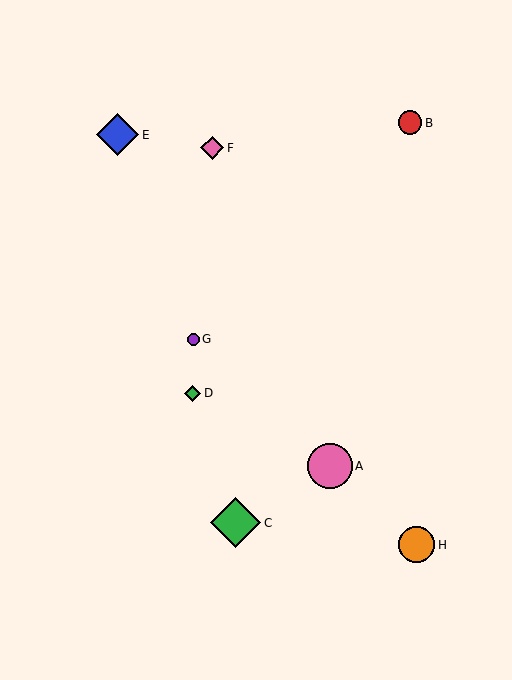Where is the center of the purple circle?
The center of the purple circle is at (193, 339).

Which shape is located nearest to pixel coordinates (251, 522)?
The green diamond (labeled C) at (236, 523) is nearest to that location.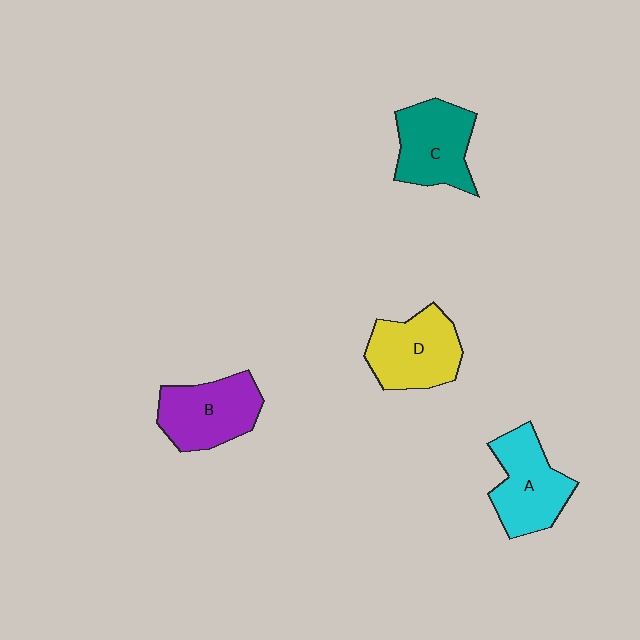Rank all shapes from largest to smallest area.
From largest to smallest: D (yellow), A (cyan), B (purple), C (teal).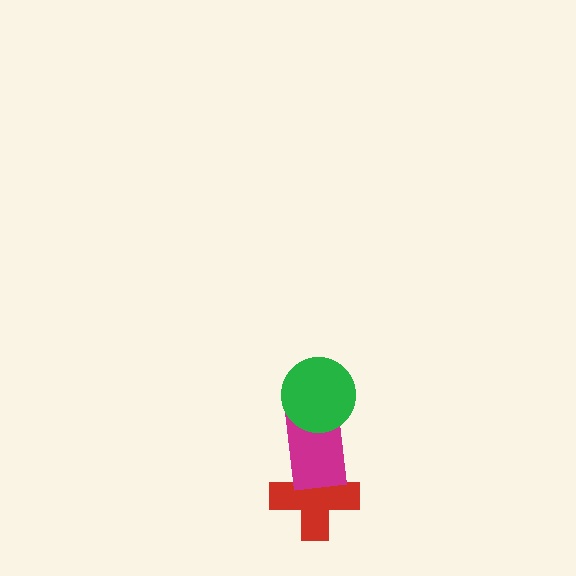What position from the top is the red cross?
The red cross is 3rd from the top.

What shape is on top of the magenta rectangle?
The green circle is on top of the magenta rectangle.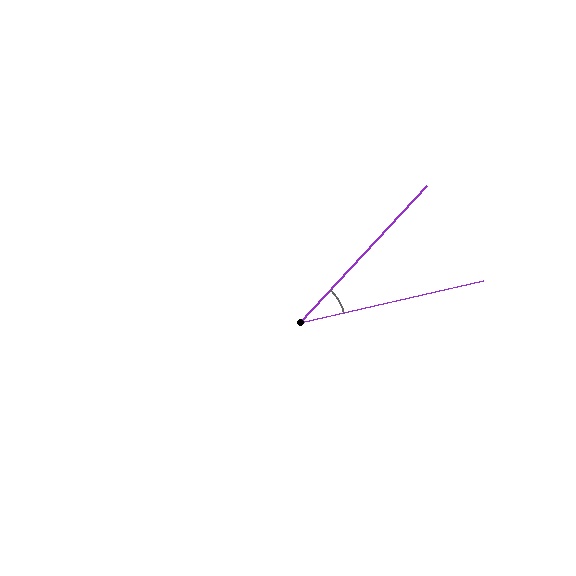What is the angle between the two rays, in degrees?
Approximately 34 degrees.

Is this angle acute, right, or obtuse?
It is acute.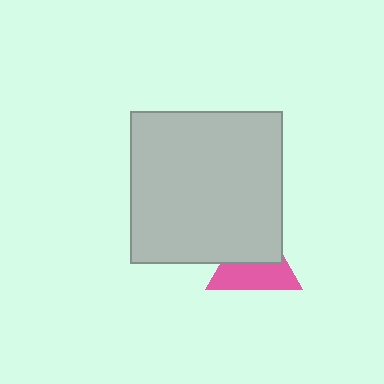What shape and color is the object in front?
The object in front is a light gray square.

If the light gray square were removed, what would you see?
You would see the complete pink triangle.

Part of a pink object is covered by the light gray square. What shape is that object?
It is a triangle.